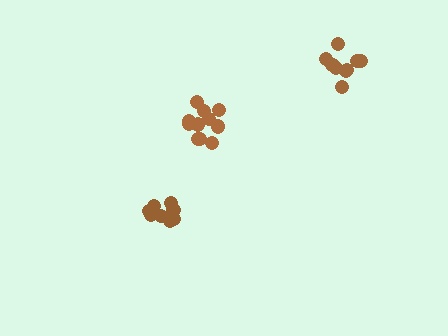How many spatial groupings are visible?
There are 3 spatial groupings.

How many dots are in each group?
Group 1: 12 dots, Group 2: 9 dots, Group 3: 11 dots (32 total).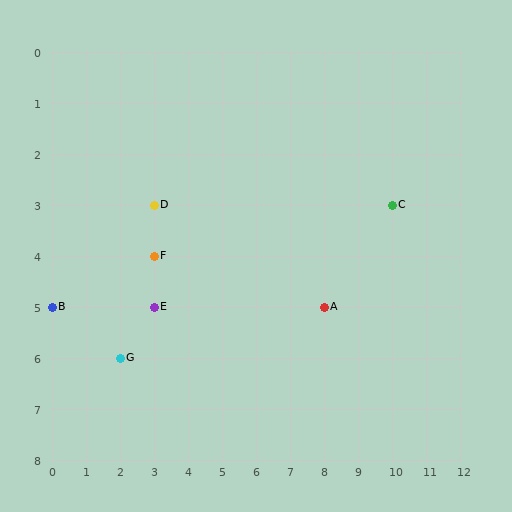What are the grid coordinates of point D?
Point D is at grid coordinates (3, 3).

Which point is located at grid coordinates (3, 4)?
Point F is at (3, 4).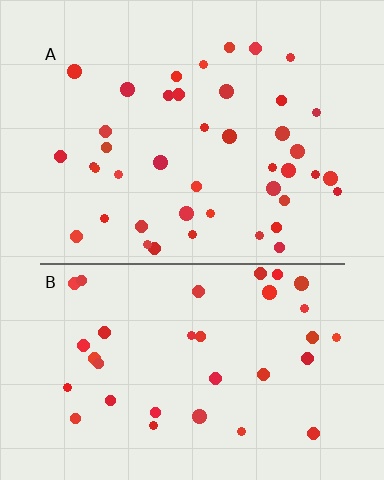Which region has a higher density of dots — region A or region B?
A (the top).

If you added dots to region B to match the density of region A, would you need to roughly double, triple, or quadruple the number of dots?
Approximately double.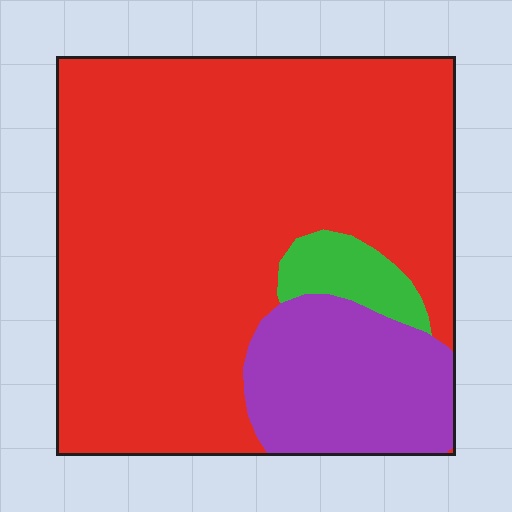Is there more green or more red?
Red.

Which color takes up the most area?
Red, at roughly 75%.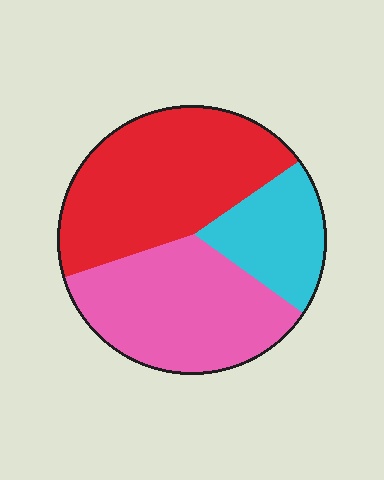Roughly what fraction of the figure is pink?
Pink takes up between a third and a half of the figure.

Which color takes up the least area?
Cyan, at roughly 20%.